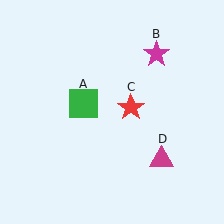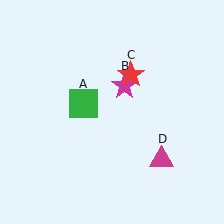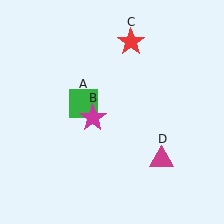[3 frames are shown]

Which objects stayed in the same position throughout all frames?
Green square (object A) and magenta triangle (object D) remained stationary.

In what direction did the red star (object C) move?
The red star (object C) moved up.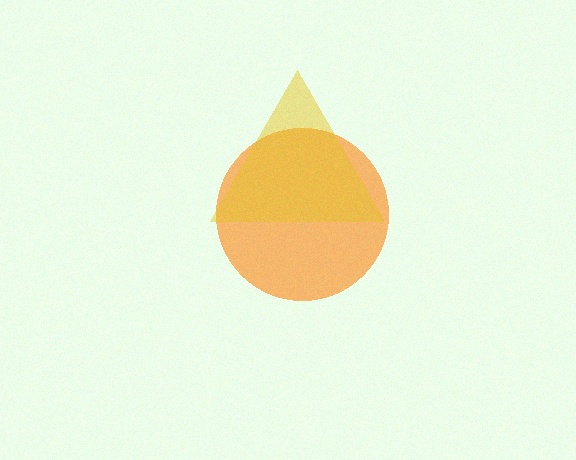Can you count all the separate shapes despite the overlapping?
Yes, there are 2 separate shapes.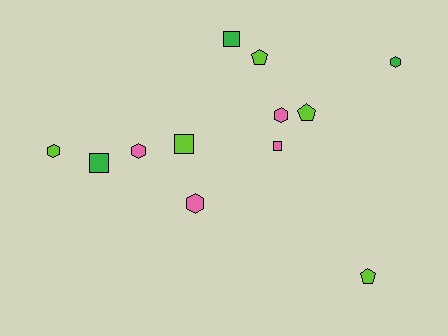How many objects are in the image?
There are 12 objects.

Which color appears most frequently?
Lime, with 5 objects.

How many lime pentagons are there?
There are 3 lime pentagons.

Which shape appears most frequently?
Hexagon, with 5 objects.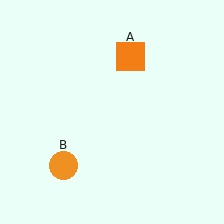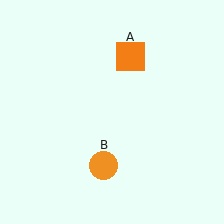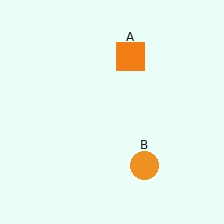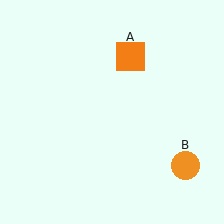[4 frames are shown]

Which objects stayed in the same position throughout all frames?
Orange square (object A) remained stationary.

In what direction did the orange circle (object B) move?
The orange circle (object B) moved right.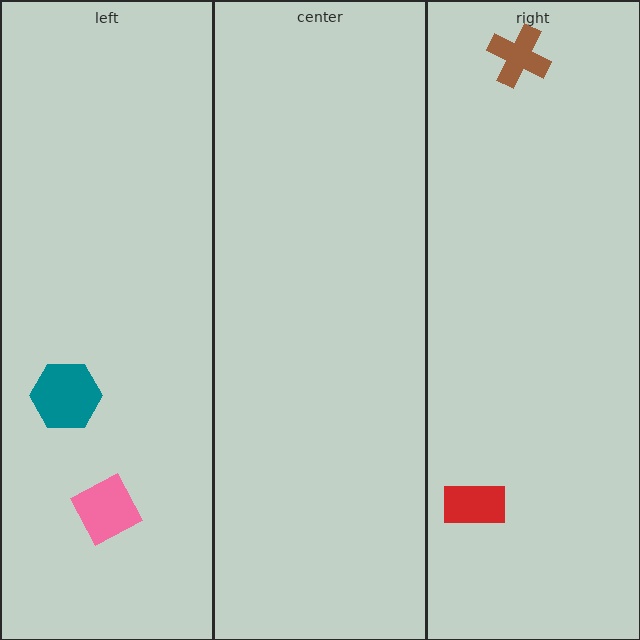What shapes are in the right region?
The brown cross, the red rectangle.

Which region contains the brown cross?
The right region.